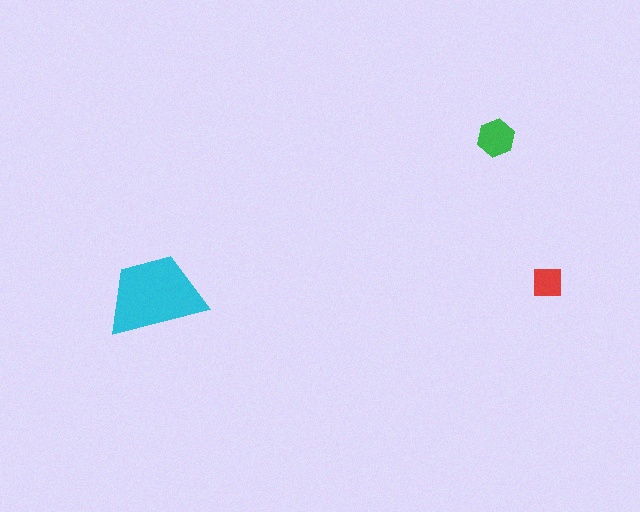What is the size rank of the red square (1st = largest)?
3rd.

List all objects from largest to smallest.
The cyan trapezoid, the green hexagon, the red square.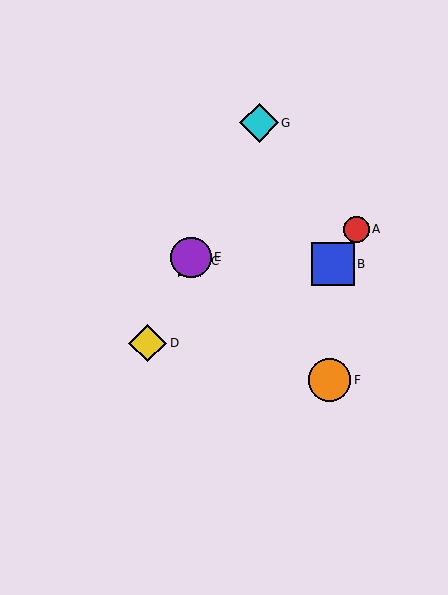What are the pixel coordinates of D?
Object D is at (148, 343).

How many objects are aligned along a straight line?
4 objects (C, D, E, G) are aligned along a straight line.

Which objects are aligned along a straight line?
Objects C, D, E, G are aligned along a straight line.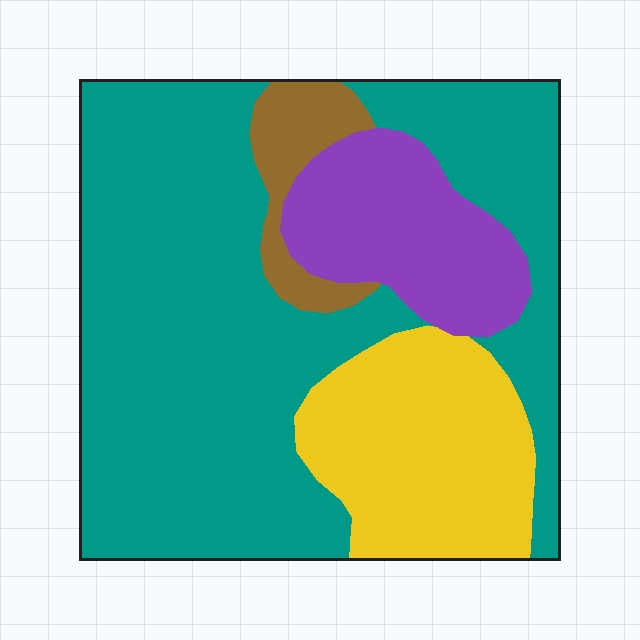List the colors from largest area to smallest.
From largest to smallest: teal, yellow, purple, brown.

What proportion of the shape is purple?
Purple covers 14% of the shape.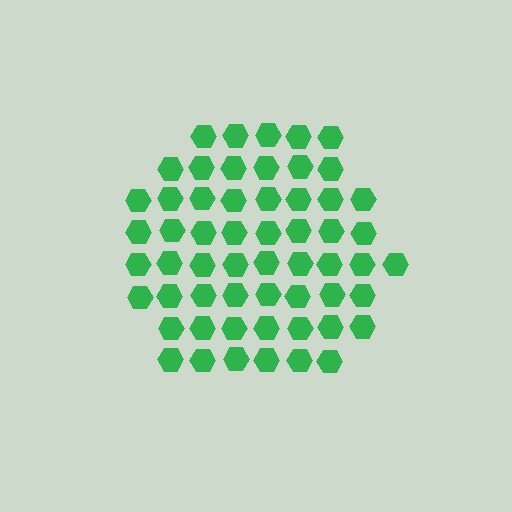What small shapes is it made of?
It is made of small hexagons.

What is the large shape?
The large shape is a hexagon.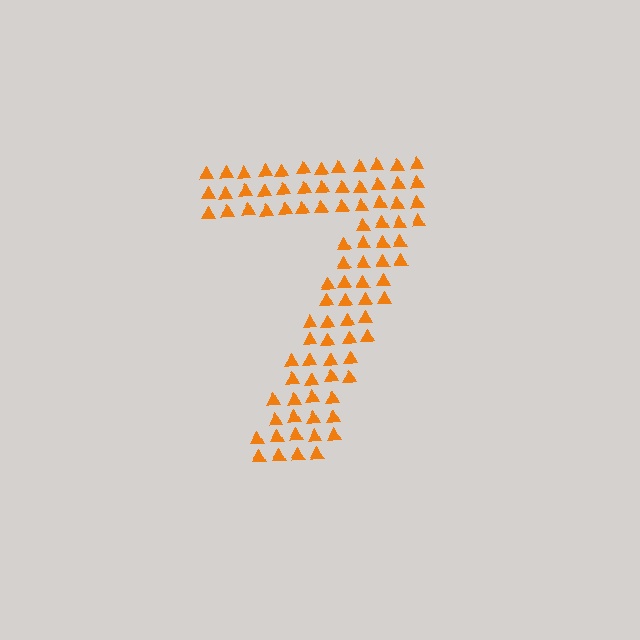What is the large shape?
The large shape is the digit 7.